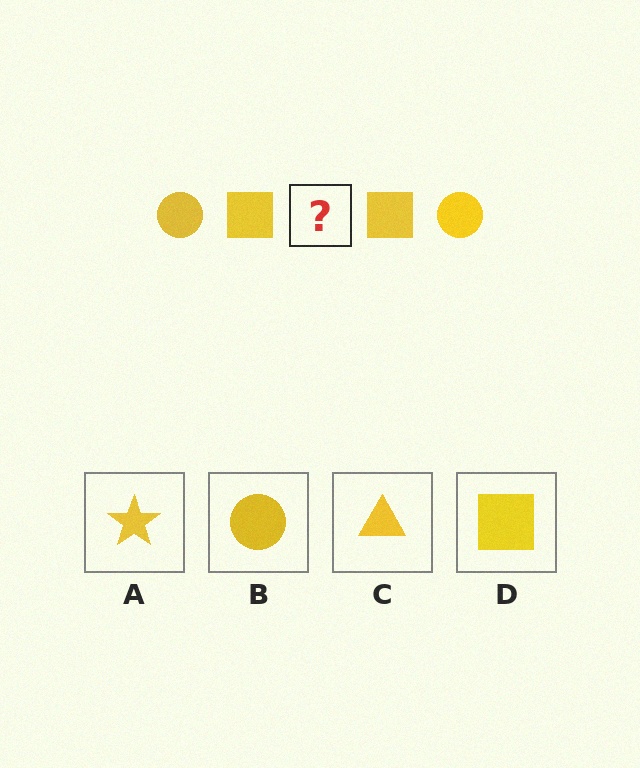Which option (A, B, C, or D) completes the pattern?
B.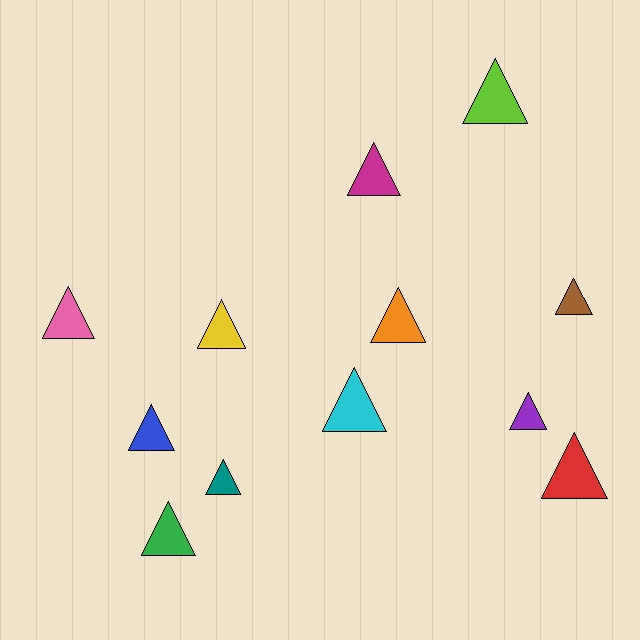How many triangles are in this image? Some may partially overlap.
There are 12 triangles.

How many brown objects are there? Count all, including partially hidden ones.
There is 1 brown object.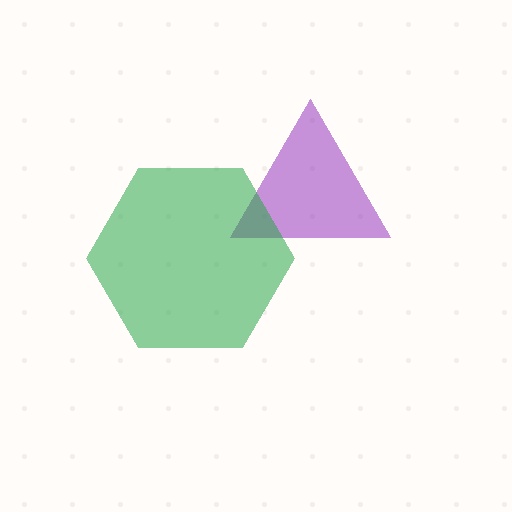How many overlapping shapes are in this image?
There are 2 overlapping shapes in the image.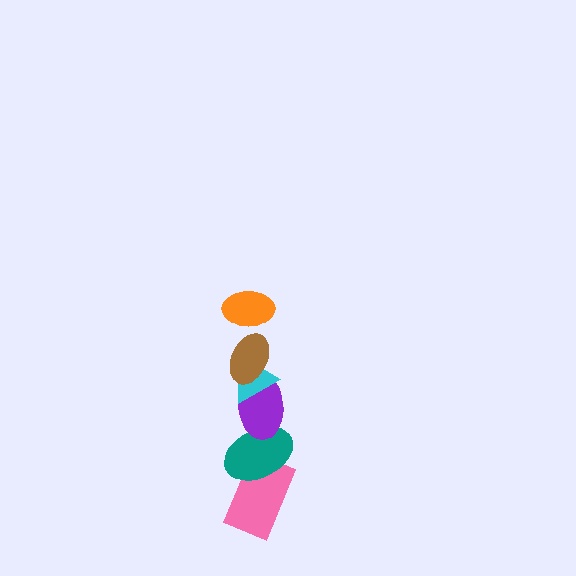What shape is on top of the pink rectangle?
The teal ellipse is on top of the pink rectangle.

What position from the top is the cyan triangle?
The cyan triangle is 3rd from the top.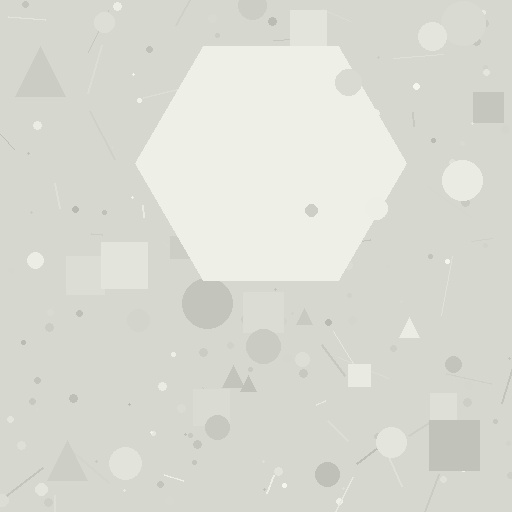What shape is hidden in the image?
A hexagon is hidden in the image.